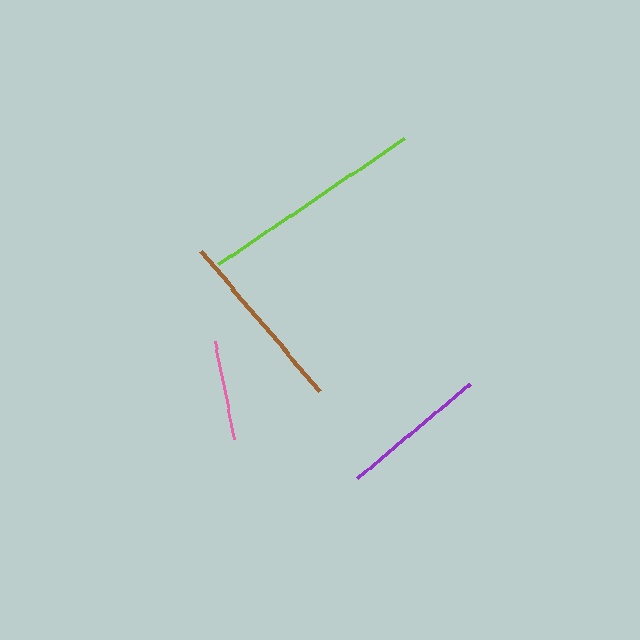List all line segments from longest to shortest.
From longest to shortest: lime, brown, purple, pink.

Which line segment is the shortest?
The pink line is the shortest at approximately 100 pixels.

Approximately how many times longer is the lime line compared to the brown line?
The lime line is approximately 1.2 times the length of the brown line.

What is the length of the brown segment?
The brown segment is approximately 183 pixels long.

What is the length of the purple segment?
The purple segment is approximately 146 pixels long.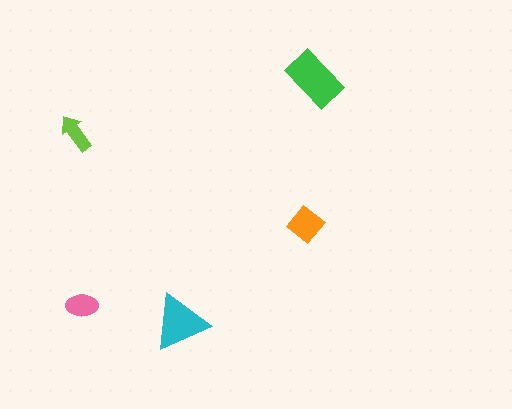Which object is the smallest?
The lime arrow.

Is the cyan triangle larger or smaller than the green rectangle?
Smaller.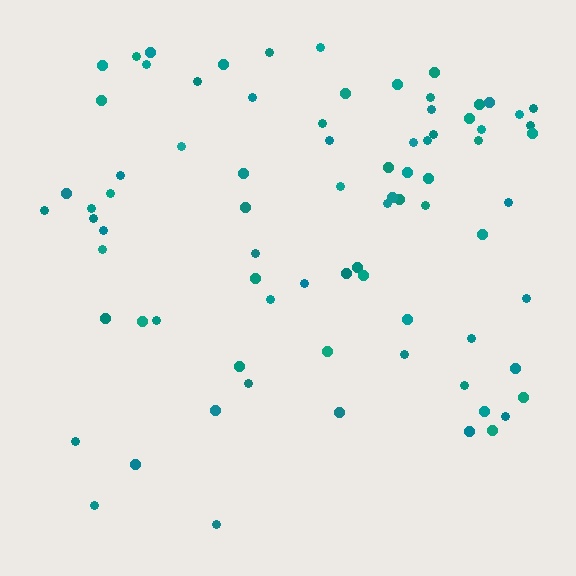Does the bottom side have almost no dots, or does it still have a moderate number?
Still a moderate number, just noticeably fewer than the top.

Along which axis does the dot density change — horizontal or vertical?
Vertical.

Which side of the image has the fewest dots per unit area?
The bottom.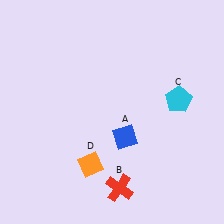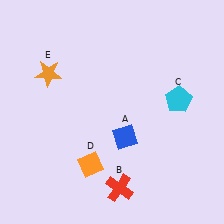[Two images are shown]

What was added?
An orange star (E) was added in Image 2.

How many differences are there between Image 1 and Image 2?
There is 1 difference between the two images.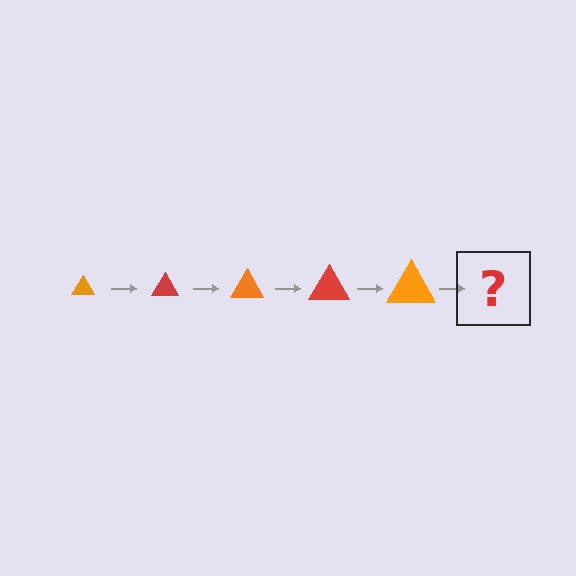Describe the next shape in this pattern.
It should be a red triangle, larger than the previous one.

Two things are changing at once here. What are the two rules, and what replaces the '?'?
The two rules are that the triangle grows larger each step and the color cycles through orange and red. The '?' should be a red triangle, larger than the previous one.